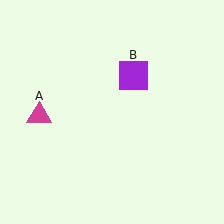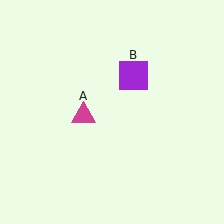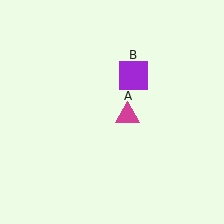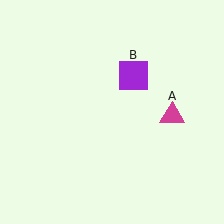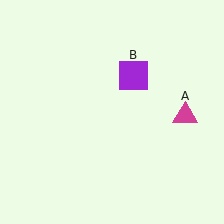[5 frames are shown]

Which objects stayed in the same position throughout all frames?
Purple square (object B) remained stationary.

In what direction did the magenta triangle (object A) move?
The magenta triangle (object A) moved right.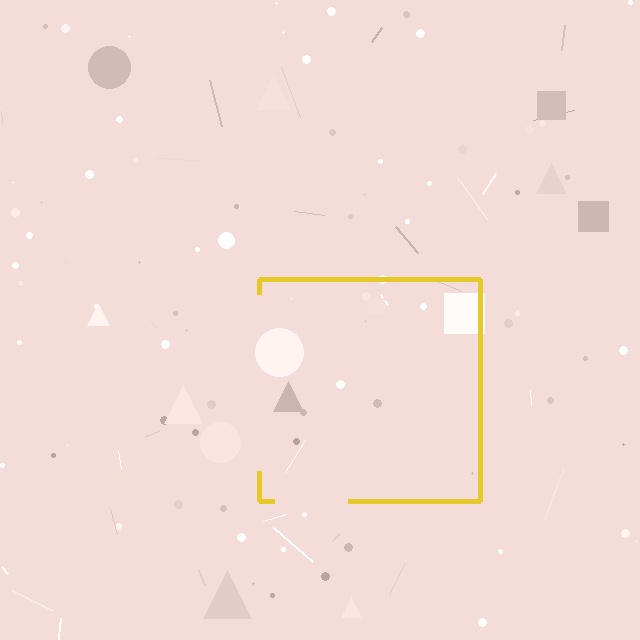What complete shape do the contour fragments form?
The contour fragments form a square.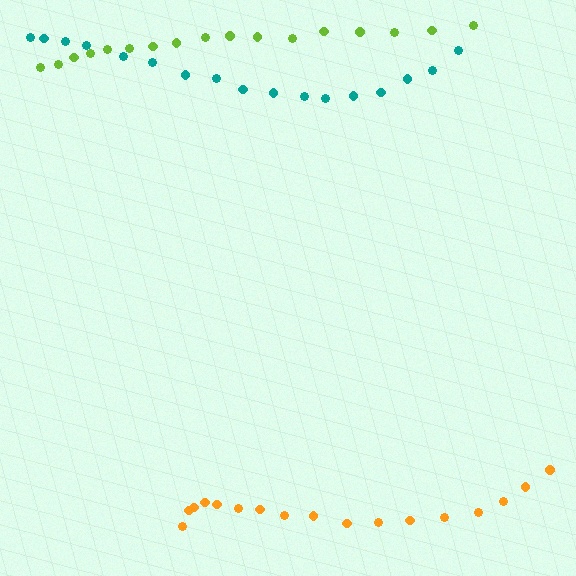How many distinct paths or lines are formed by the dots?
There are 3 distinct paths.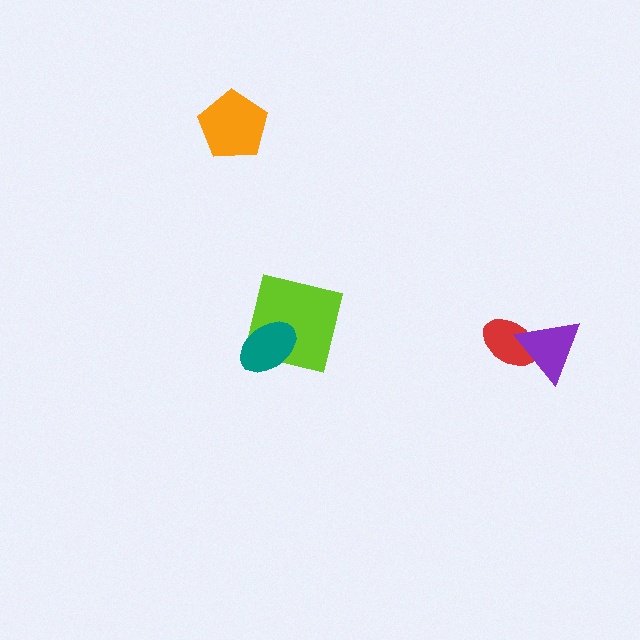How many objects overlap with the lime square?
1 object overlaps with the lime square.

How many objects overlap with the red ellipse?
1 object overlaps with the red ellipse.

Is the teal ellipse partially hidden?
No, no other shape covers it.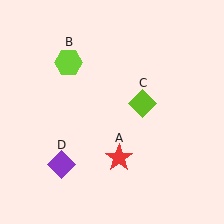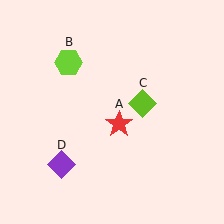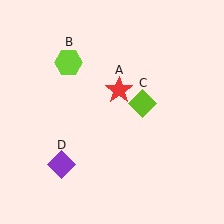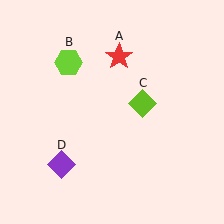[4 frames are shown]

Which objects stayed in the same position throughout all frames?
Lime hexagon (object B) and lime diamond (object C) and purple diamond (object D) remained stationary.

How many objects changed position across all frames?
1 object changed position: red star (object A).